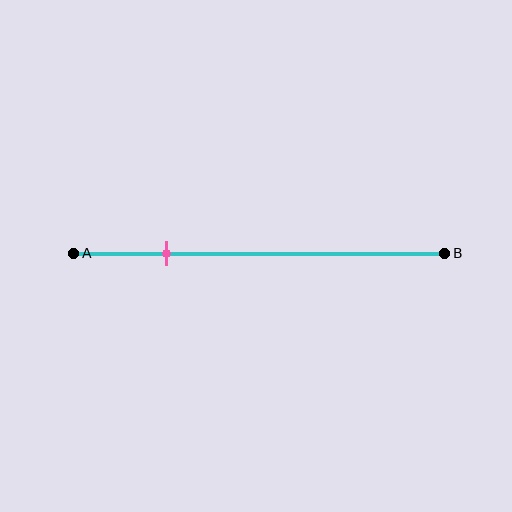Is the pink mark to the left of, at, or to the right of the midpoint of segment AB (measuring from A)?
The pink mark is to the left of the midpoint of segment AB.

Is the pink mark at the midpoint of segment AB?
No, the mark is at about 25% from A, not at the 50% midpoint.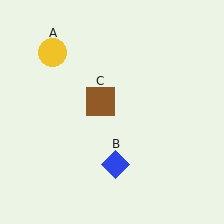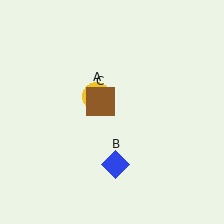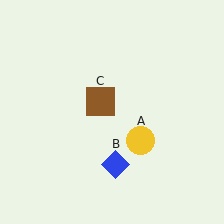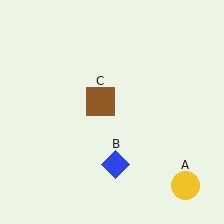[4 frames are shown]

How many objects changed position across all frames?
1 object changed position: yellow circle (object A).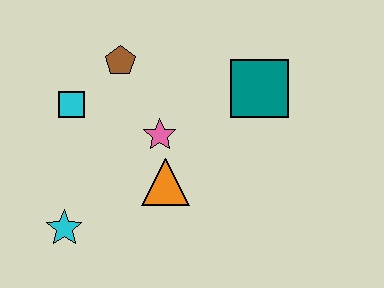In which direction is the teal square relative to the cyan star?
The teal square is to the right of the cyan star.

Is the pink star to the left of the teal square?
Yes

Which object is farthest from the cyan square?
The teal square is farthest from the cyan square.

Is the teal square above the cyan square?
Yes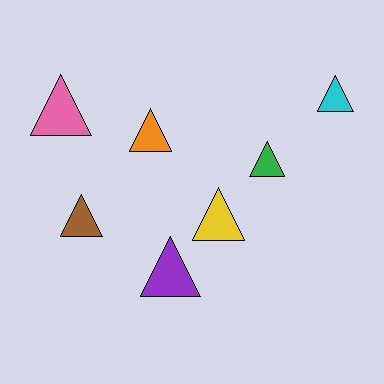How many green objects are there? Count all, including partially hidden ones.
There is 1 green object.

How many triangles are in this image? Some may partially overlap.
There are 7 triangles.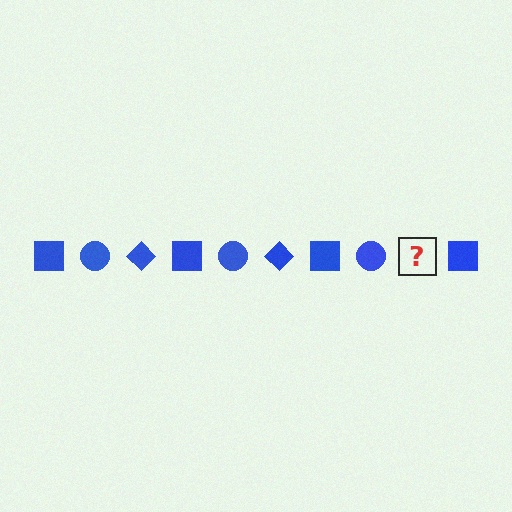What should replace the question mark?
The question mark should be replaced with a blue diamond.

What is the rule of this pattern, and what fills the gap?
The rule is that the pattern cycles through square, circle, diamond shapes in blue. The gap should be filled with a blue diamond.